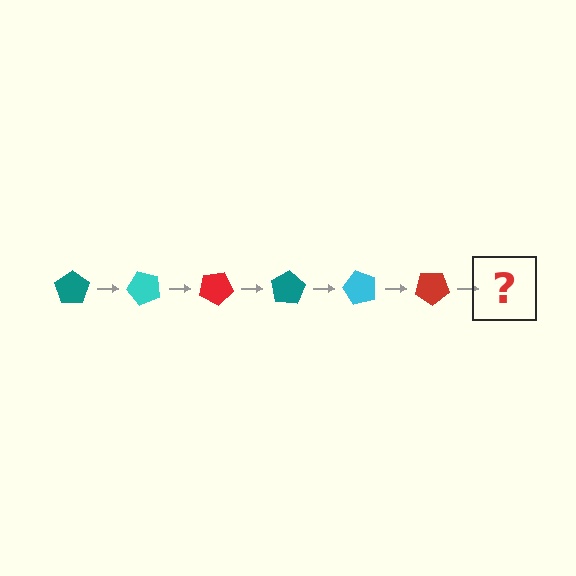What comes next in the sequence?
The next element should be a teal pentagon, rotated 300 degrees from the start.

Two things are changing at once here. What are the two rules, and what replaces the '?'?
The two rules are that it rotates 50 degrees each step and the color cycles through teal, cyan, and red. The '?' should be a teal pentagon, rotated 300 degrees from the start.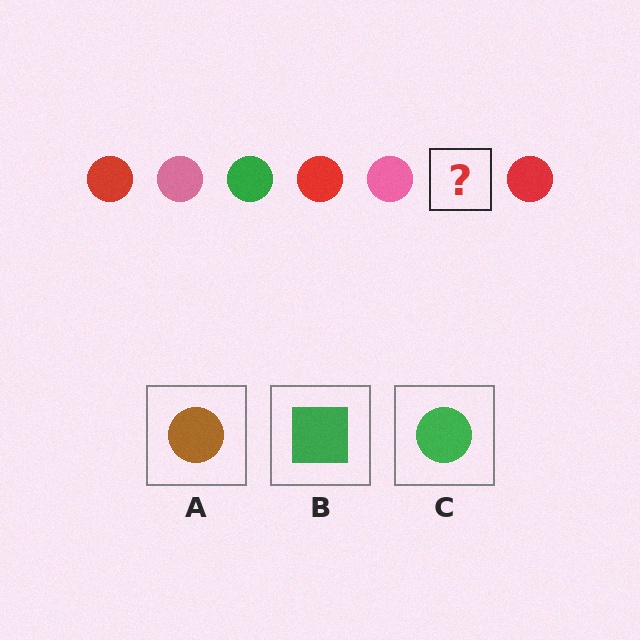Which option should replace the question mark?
Option C.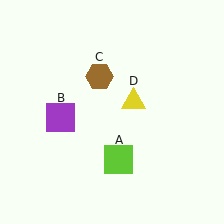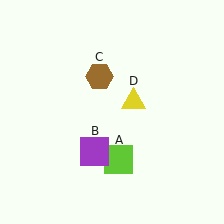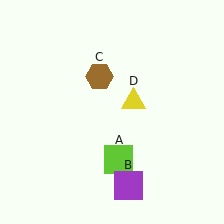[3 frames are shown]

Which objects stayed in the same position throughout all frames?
Lime square (object A) and brown hexagon (object C) and yellow triangle (object D) remained stationary.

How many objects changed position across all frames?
1 object changed position: purple square (object B).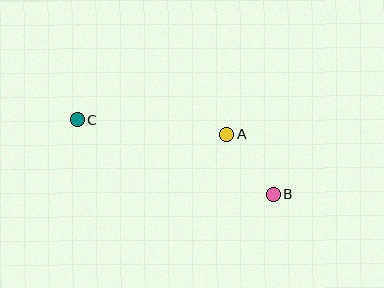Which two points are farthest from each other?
Points B and C are farthest from each other.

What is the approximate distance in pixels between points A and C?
The distance between A and C is approximately 150 pixels.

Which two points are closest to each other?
Points A and B are closest to each other.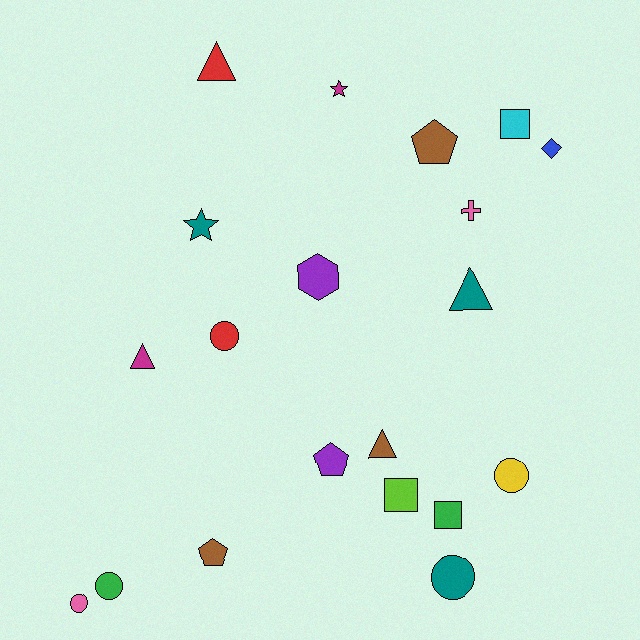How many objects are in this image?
There are 20 objects.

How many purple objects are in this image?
There are 2 purple objects.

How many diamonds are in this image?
There is 1 diamond.